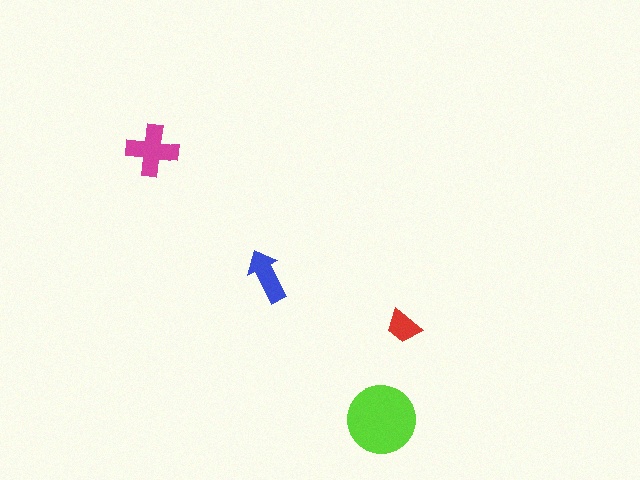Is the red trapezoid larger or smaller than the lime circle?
Smaller.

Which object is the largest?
The lime circle.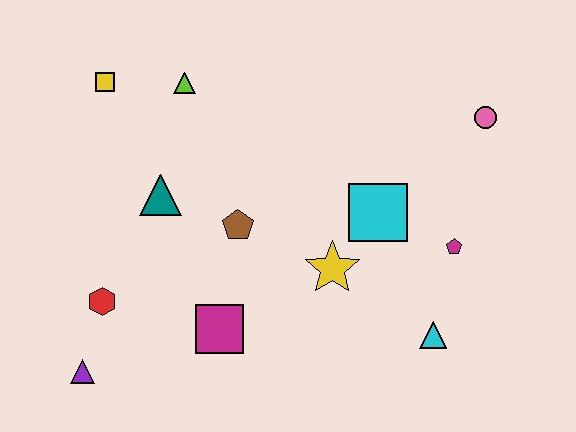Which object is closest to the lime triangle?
The yellow square is closest to the lime triangle.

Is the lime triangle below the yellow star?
No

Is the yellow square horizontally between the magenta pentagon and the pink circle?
No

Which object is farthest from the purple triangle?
The pink circle is farthest from the purple triangle.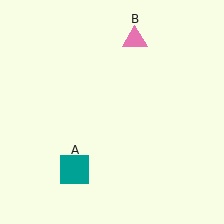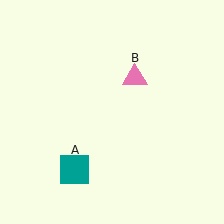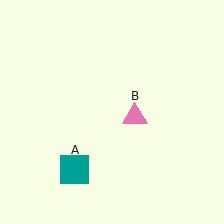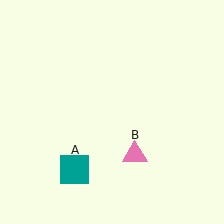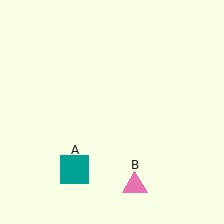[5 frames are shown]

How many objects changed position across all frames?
1 object changed position: pink triangle (object B).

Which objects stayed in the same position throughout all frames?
Teal square (object A) remained stationary.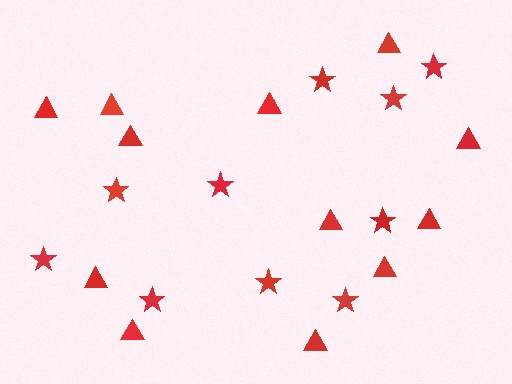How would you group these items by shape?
There are 2 groups: one group of stars (10) and one group of triangles (12).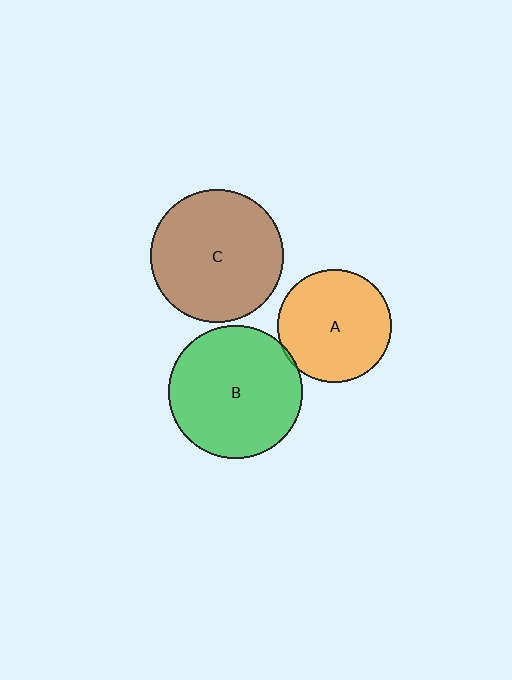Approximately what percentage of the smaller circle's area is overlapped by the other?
Approximately 5%.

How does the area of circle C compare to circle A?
Approximately 1.4 times.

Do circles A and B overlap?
Yes.